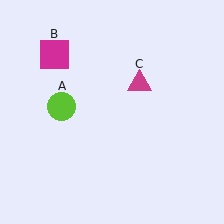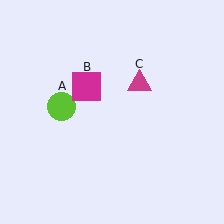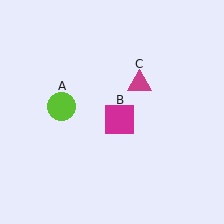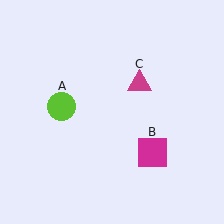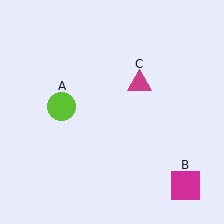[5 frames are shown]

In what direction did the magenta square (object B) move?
The magenta square (object B) moved down and to the right.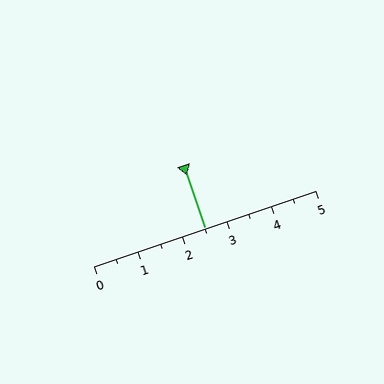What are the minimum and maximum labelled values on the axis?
The axis runs from 0 to 5.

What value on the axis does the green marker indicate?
The marker indicates approximately 2.5.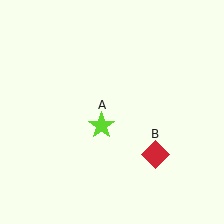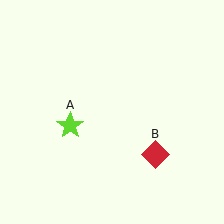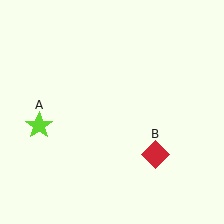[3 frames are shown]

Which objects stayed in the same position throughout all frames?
Red diamond (object B) remained stationary.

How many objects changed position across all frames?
1 object changed position: lime star (object A).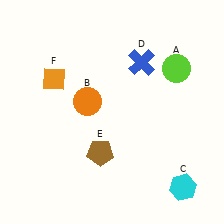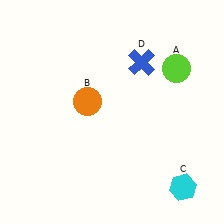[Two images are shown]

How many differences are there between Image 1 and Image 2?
There are 2 differences between the two images.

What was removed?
The brown pentagon (E), the orange diamond (F) were removed in Image 2.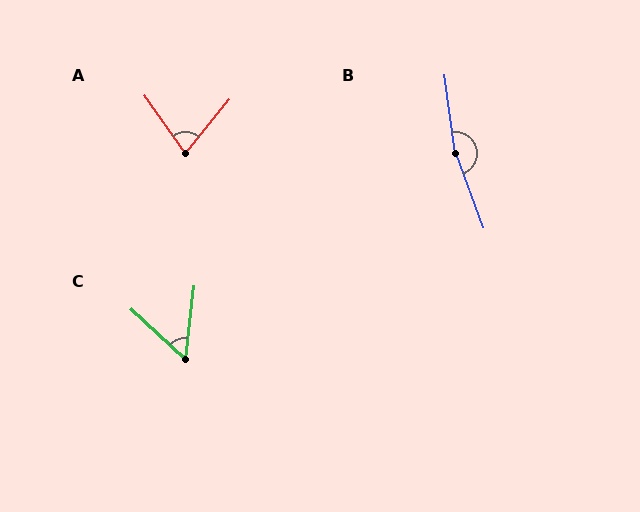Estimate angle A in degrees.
Approximately 74 degrees.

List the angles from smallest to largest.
C (54°), A (74°), B (168°).